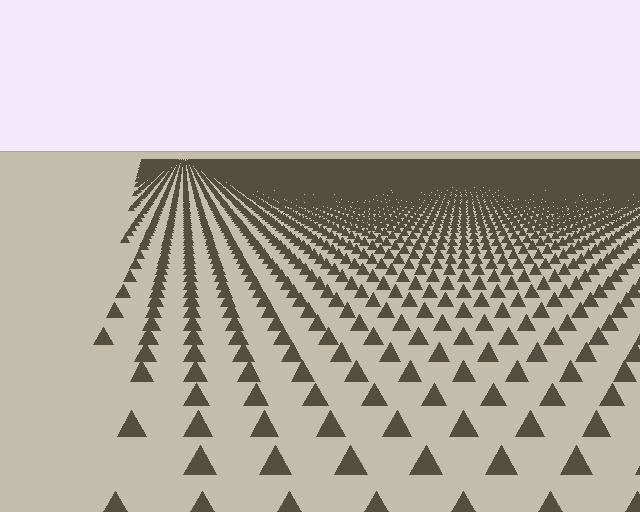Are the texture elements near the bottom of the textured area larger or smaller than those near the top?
Larger. Near the bottom, elements are closer to the viewer and appear at a bigger on-screen size.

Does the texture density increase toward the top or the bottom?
Density increases toward the top.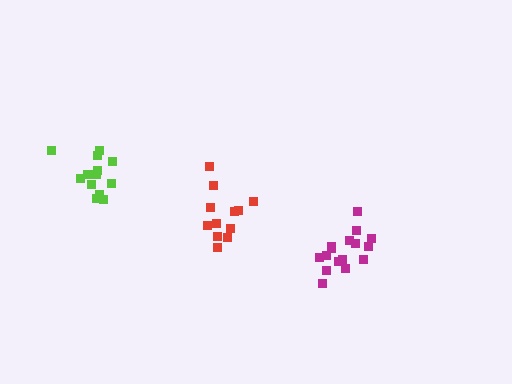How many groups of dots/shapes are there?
There are 3 groups.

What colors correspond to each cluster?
The clusters are colored: red, magenta, lime.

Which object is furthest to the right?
The magenta cluster is rightmost.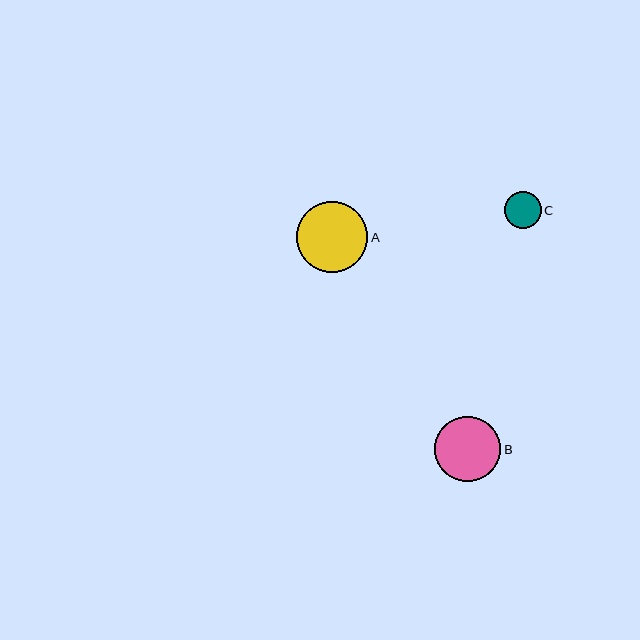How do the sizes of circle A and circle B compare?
Circle A and circle B are approximately the same size.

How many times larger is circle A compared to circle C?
Circle A is approximately 1.9 times the size of circle C.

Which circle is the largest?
Circle A is the largest with a size of approximately 71 pixels.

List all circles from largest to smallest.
From largest to smallest: A, B, C.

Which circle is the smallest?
Circle C is the smallest with a size of approximately 37 pixels.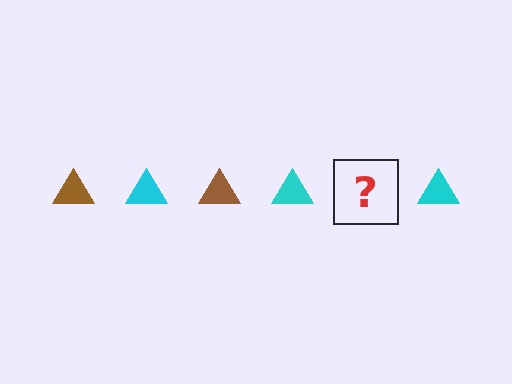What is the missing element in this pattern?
The missing element is a brown triangle.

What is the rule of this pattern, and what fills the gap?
The rule is that the pattern cycles through brown, cyan triangles. The gap should be filled with a brown triangle.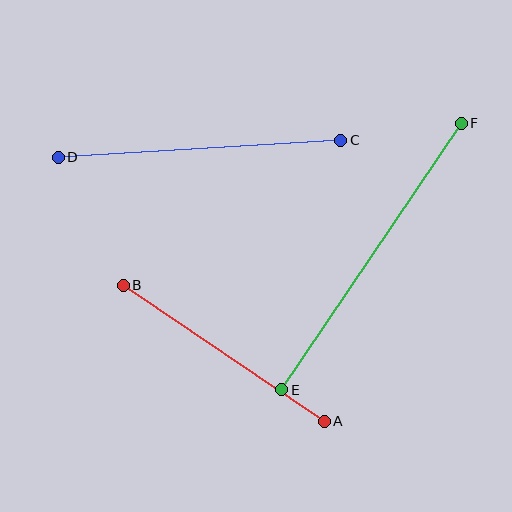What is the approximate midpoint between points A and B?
The midpoint is at approximately (224, 353) pixels.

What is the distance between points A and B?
The distance is approximately 243 pixels.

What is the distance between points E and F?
The distance is approximately 321 pixels.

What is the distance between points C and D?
The distance is approximately 283 pixels.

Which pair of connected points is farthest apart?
Points E and F are farthest apart.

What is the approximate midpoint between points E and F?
The midpoint is at approximately (371, 256) pixels.